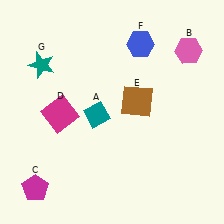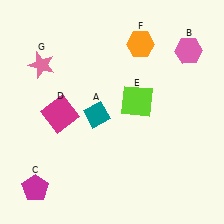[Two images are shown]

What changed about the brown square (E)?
In Image 1, E is brown. In Image 2, it changed to lime.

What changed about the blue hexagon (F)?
In Image 1, F is blue. In Image 2, it changed to orange.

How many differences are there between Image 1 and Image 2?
There are 3 differences between the two images.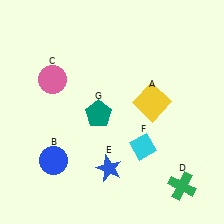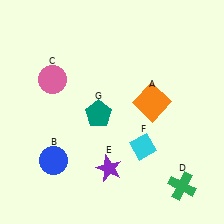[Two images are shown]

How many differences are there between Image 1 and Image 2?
There are 2 differences between the two images.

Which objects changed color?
A changed from yellow to orange. E changed from blue to purple.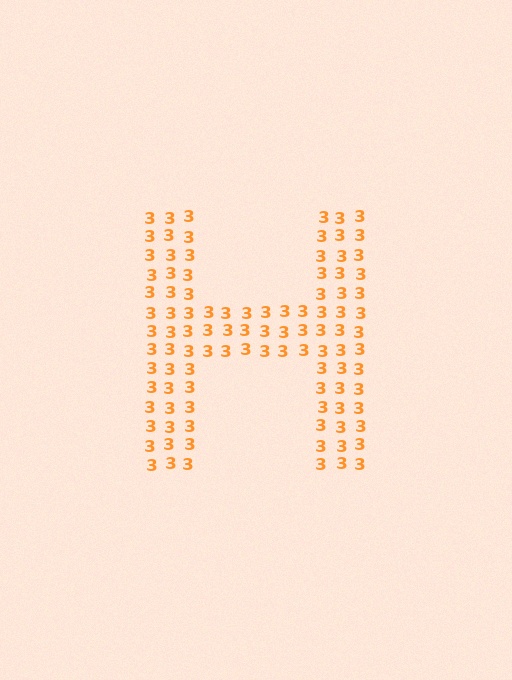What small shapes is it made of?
It is made of small digit 3's.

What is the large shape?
The large shape is the letter H.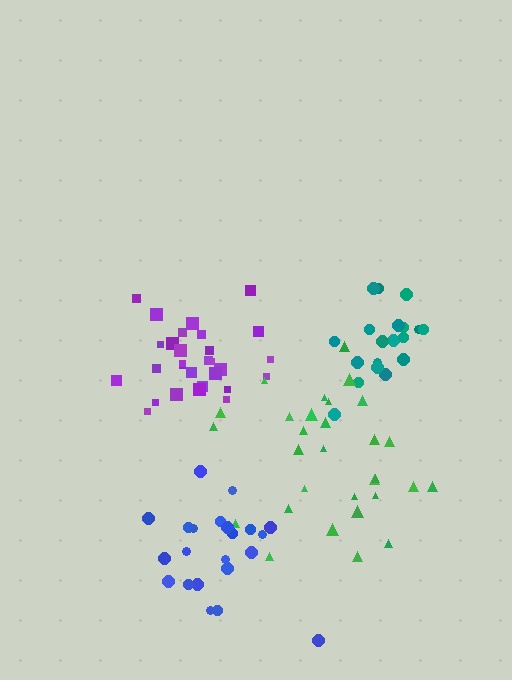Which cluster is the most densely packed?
Purple.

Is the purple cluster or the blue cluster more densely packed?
Purple.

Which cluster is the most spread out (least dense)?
Green.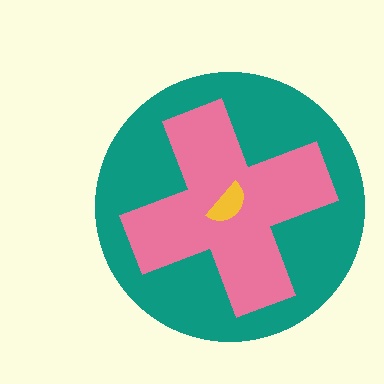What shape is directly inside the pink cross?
The yellow semicircle.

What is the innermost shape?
The yellow semicircle.